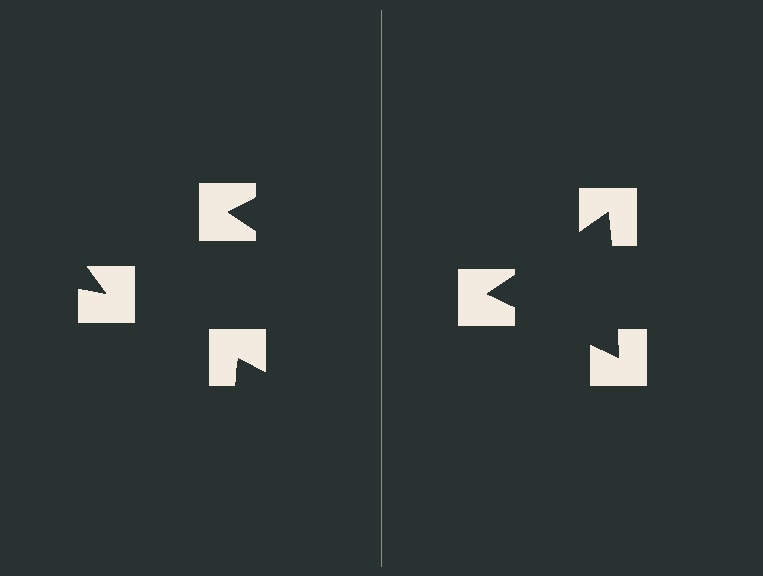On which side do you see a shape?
An illusory triangle appears on the right side. On the left side the wedge cuts are rotated, so no coherent shape forms.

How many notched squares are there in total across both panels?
6 — 3 on each side.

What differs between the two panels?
The notched squares are positioned identically on both sides; only the wedge orientations differ. On the right they align to a triangle; on the left they are misaligned.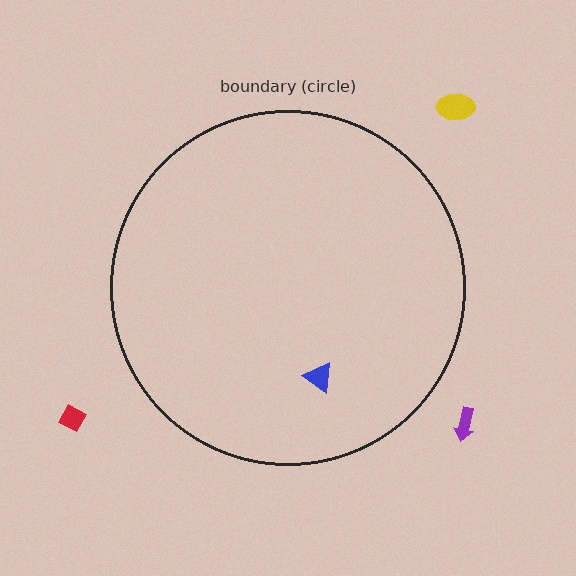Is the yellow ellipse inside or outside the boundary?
Outside.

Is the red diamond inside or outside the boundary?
Outside.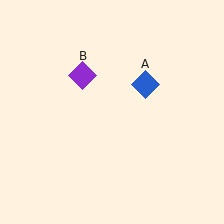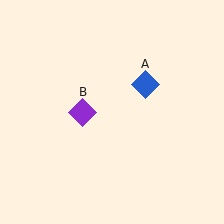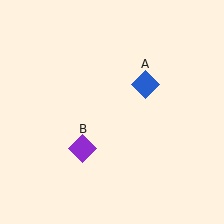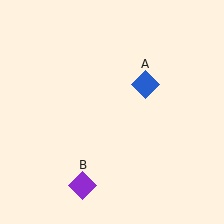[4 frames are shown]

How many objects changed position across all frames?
1 object changed position: purple diamond (object B).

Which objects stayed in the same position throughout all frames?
Blue diamond (object A) remained stationary.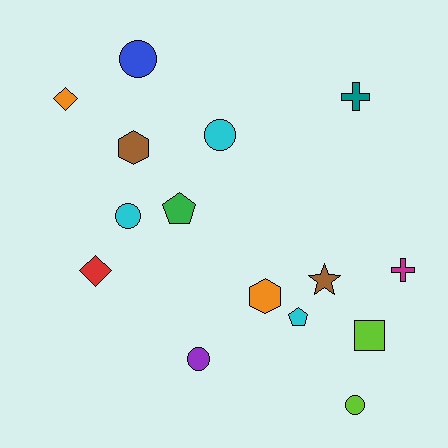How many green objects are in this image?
There is 1 green object.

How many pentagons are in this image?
There are 2 pentagons.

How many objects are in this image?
There are 15 objects.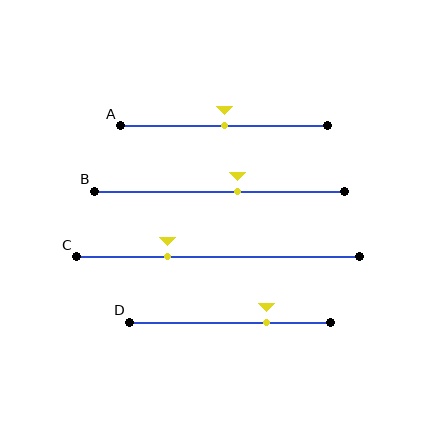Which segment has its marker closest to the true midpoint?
Segment A has its marker closest to the true midpoint.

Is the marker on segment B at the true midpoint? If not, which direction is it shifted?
No, the marker on segment B is shifted to the right by about 7% of the segment length.